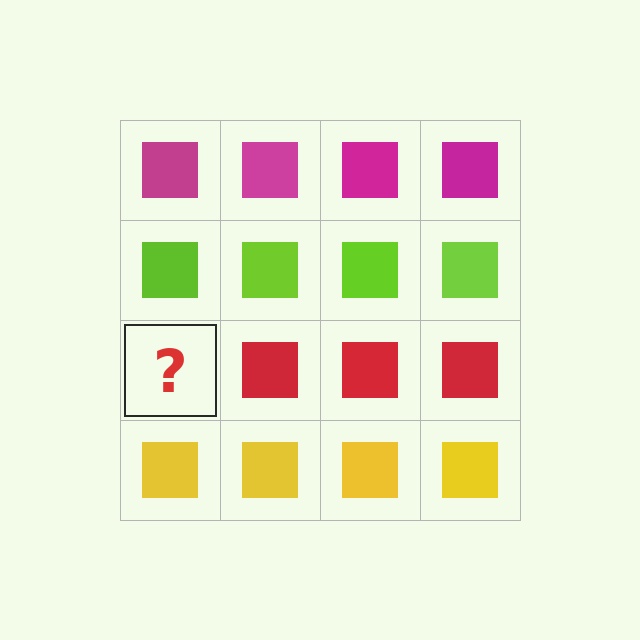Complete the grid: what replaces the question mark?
The question mark should be replaced with a red square.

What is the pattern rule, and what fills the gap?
The rule is that each row has a consistent color. The gap should be filled with a red square.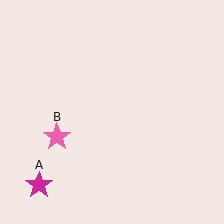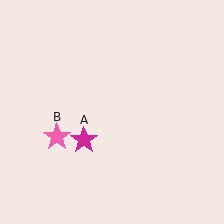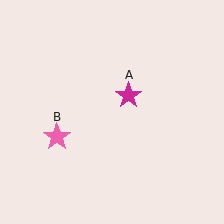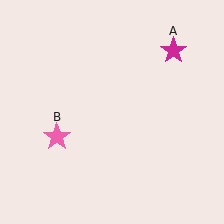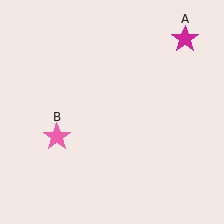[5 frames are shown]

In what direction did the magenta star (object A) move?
The magenta star (object A) moved up and to the right.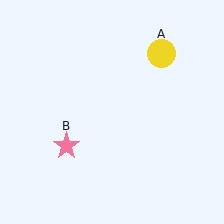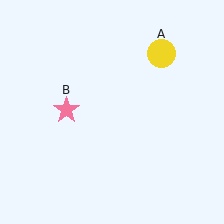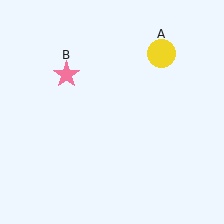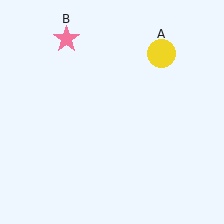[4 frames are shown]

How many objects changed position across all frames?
1 object changed position: pink star (object B).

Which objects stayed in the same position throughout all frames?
Yellow circle (object A) remained stationary.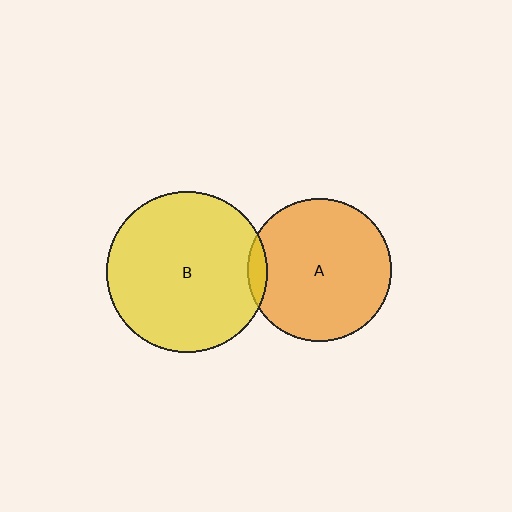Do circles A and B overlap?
Yes.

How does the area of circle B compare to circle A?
Approximately 1.3 times.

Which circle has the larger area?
Circle B (yellow).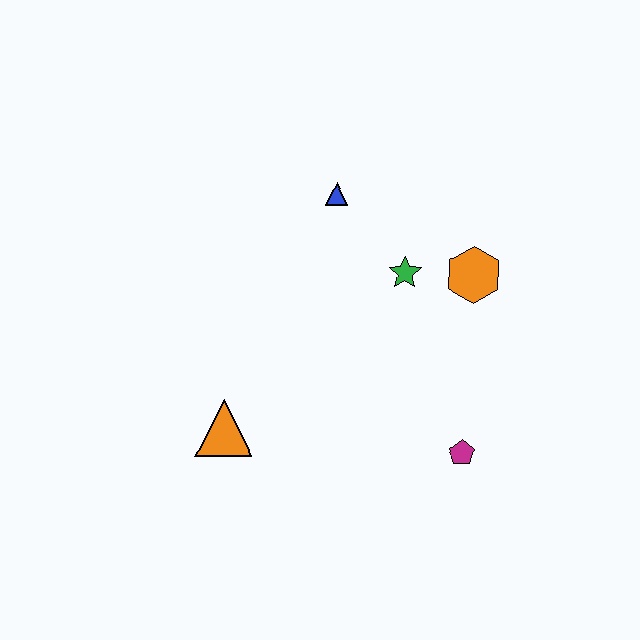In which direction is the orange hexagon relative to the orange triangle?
The orange hexagon is to the right of the orange triangle.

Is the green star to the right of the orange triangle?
Yes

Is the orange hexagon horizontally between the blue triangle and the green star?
No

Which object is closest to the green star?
The orange hexagon is closest to the green star.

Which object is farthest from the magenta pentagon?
The blue triangle is farthest from the magenta pentagon.